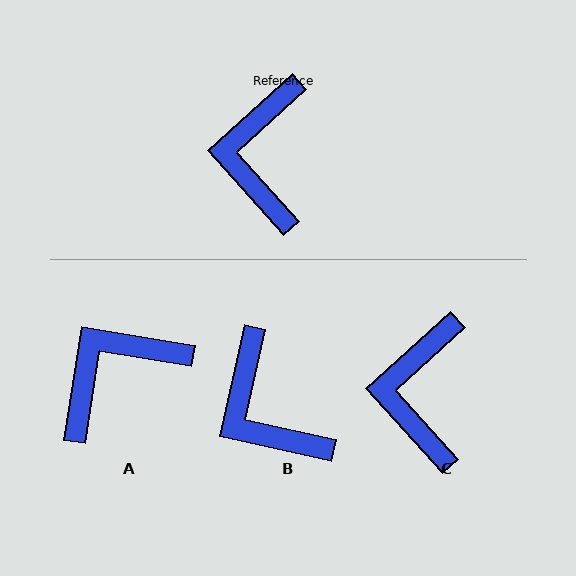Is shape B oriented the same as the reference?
No, it is off by about 35 degrees.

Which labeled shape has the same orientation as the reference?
C.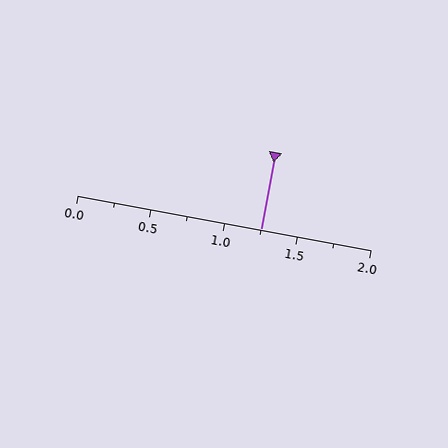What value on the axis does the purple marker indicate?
The marker indicates approximately 1.25.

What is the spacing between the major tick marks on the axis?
The major ticks are spaced 0.5 apart.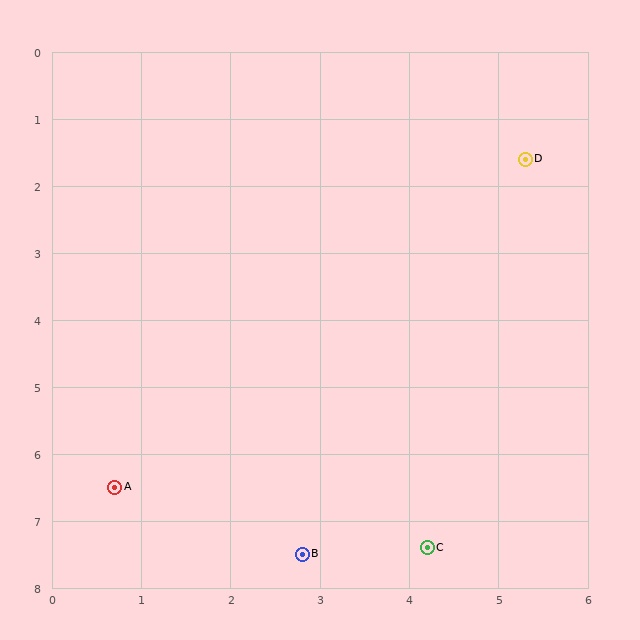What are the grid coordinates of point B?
Point B is at approximately (2.8, 7.5).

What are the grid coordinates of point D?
Point D is at approximately (5.3, 1.6).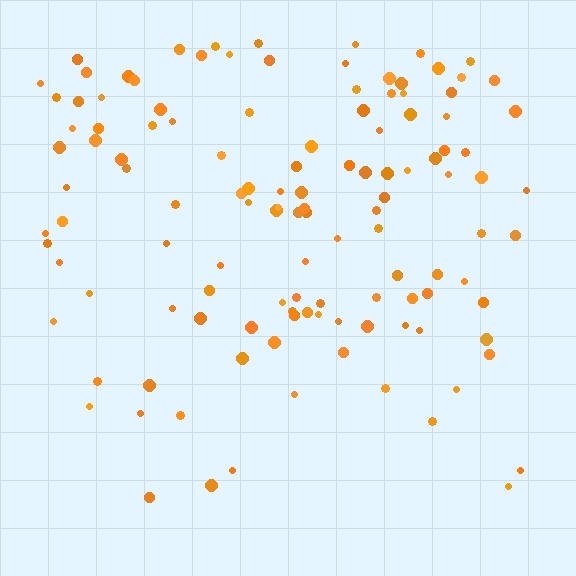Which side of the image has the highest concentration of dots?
The top.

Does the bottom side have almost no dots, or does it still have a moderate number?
Still a moderate number, just noticeably fewer than the top.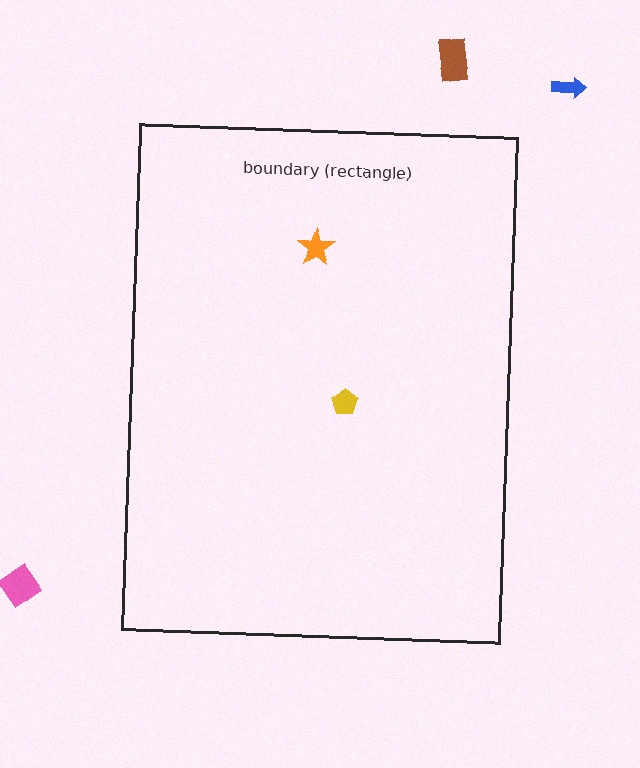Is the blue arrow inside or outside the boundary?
Outside.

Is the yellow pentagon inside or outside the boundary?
Inside.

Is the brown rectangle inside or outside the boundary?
Outside.